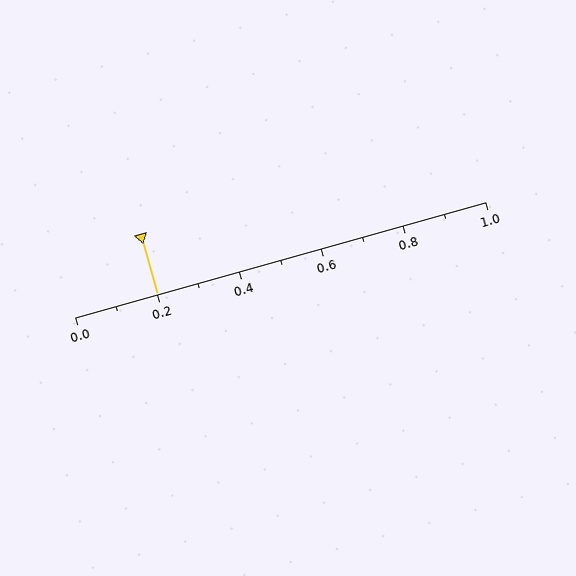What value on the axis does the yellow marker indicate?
The marker indicates approximately 0.2.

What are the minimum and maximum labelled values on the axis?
The axis runs from 0.0 to 1.0.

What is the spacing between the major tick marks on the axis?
The major ticks are spaced 0.2 apart.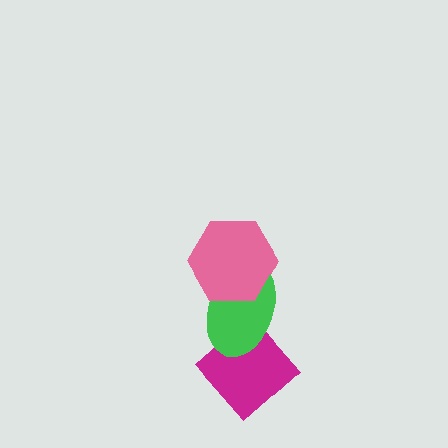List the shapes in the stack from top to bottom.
From top to bottom: the pink hexagon, the green ellipse, the magenta diamond.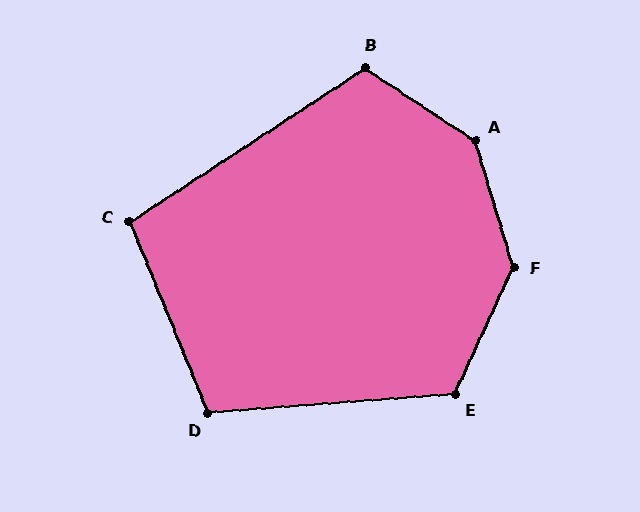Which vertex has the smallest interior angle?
C, at approximately 101 degrees.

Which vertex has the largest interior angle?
A, at approximately 140 degrees.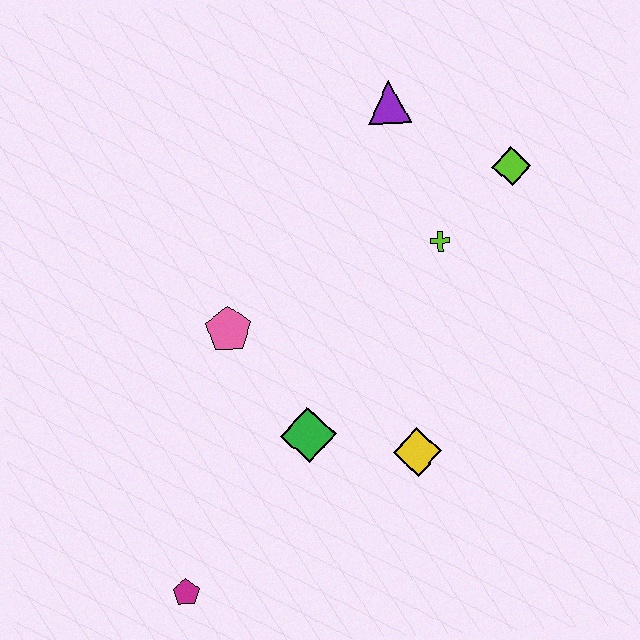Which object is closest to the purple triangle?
The lime diamond is closest to the purple triangle.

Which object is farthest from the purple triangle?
The magenta pentagon is farthest from the purple triangle.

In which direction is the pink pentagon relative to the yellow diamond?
The pink pentagon is to the left of the yellow diamond.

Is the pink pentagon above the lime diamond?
No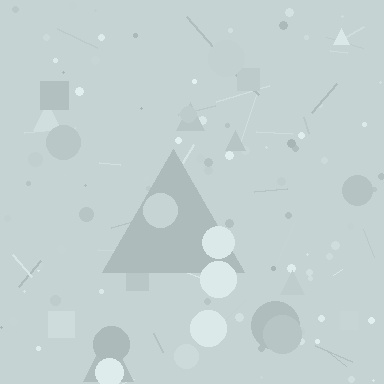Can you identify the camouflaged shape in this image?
The camouflaged shape is a triangle.